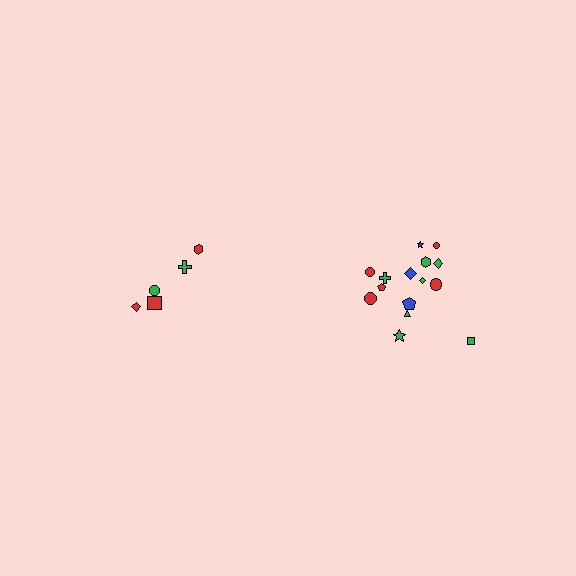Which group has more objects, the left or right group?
The right group.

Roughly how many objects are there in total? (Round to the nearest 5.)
Roughly 20 objects in total.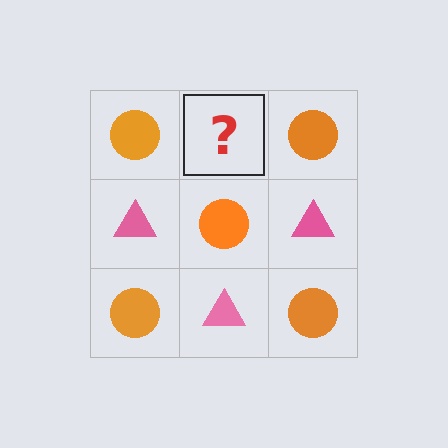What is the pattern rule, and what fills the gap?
The rule is that it alternates orange circle and pink triangle in a checkerboard pattern. The gap should be filled with a pink triangle.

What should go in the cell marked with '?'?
The missing cell should contain a pink triangle.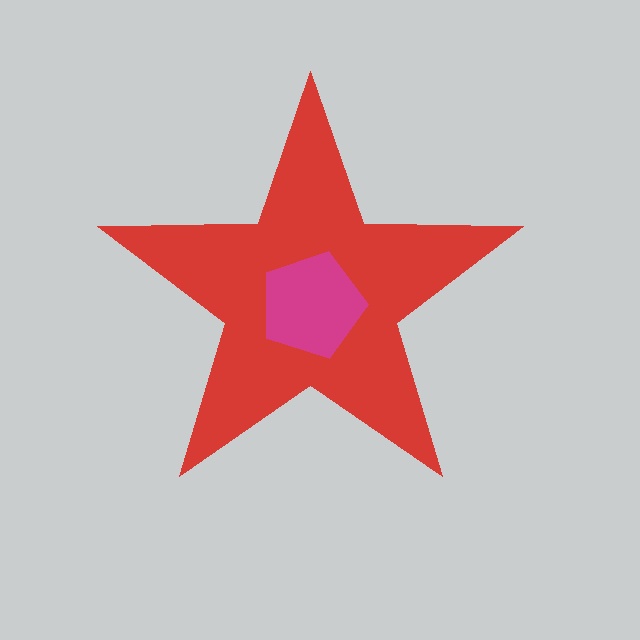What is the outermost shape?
The red star.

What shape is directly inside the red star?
The magenta pentagon.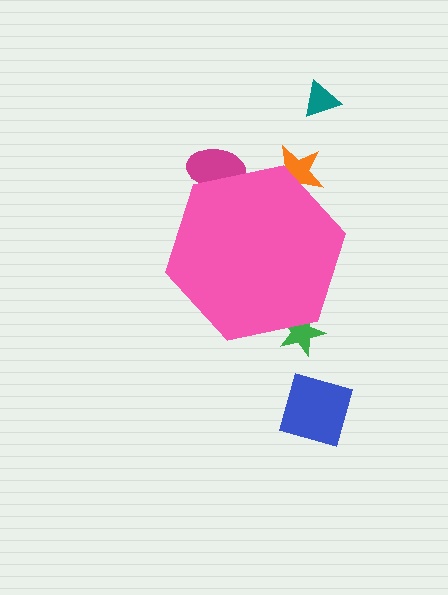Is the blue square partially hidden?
No, the blue square is fully visible.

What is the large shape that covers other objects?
A pink hexagon.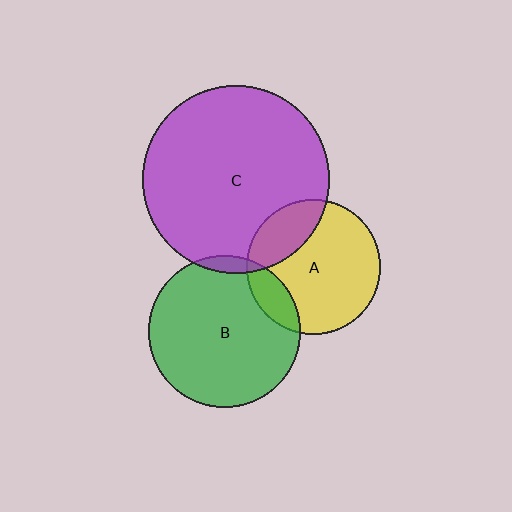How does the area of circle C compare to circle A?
Approximately 1.9 times.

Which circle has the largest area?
Circle C (purple).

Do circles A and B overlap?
Yes.